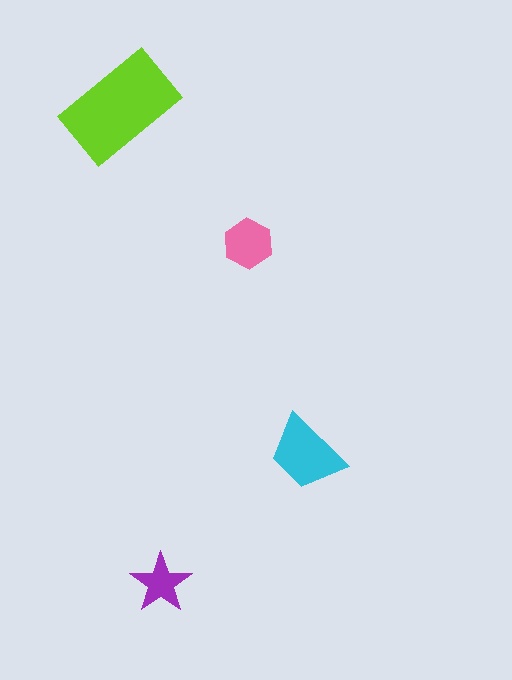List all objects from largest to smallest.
The lime rectangle, the cyan trapezoid, the pink hexagon, the purple star.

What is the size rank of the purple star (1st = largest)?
4th.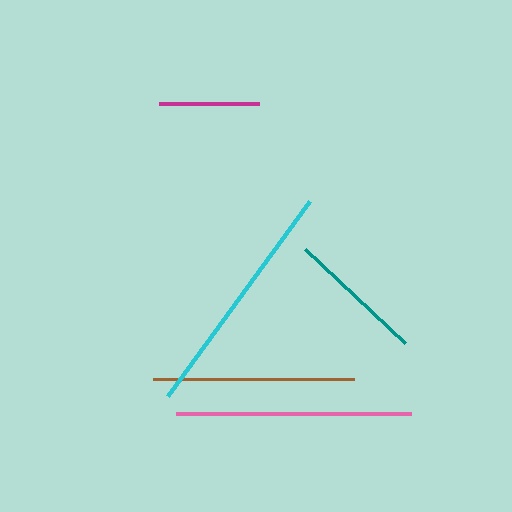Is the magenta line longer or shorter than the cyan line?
The cyan line is longer than the magenta line.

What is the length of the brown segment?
The brown segment is approximately 201 pixels long.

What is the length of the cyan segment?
The cyan segment is approximately 241 pixels long.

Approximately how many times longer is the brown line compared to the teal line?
The brown line is approximately 1.5 times the length of the teal line.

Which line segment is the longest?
The cyan line is the longest at approximately 241 pixels.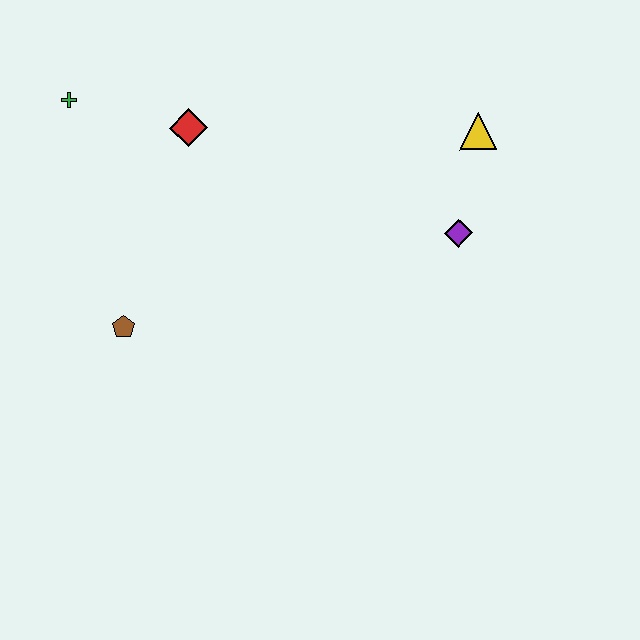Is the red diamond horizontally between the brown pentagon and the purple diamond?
Yes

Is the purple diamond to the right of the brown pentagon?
Yes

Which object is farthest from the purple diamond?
The green cross is farthest from the purple diamond.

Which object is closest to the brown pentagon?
The red diamond is closest to the brown pentagon.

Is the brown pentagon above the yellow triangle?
No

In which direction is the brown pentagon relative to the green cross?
The brown pentagon is below the green cross.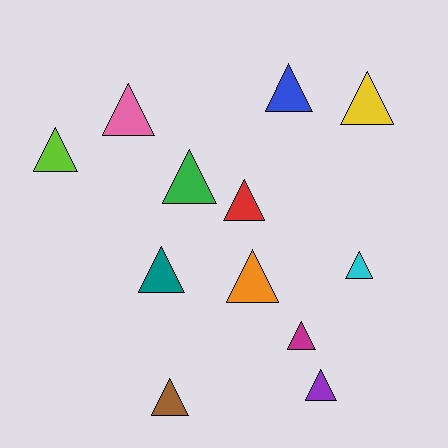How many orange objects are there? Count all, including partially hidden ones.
There is 1 orange object.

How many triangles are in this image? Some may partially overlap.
There are 12 triangles.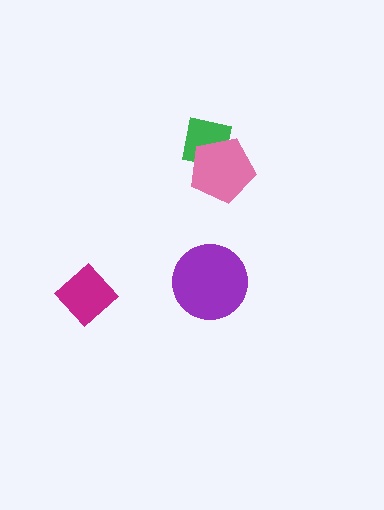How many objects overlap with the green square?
1 object overlaps with the green square.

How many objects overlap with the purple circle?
0 objects overlap with the purple circle.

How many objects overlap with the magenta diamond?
0 objects overlap with the magenta diamond.